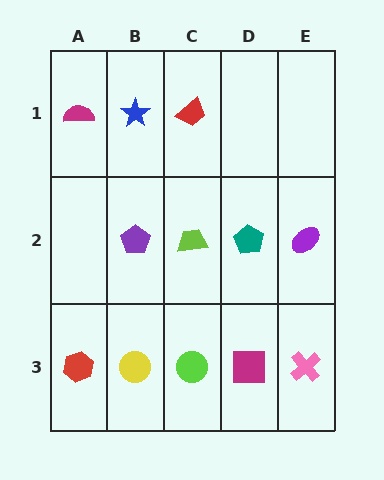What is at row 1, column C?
A red trapezoid.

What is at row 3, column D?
A magenta square.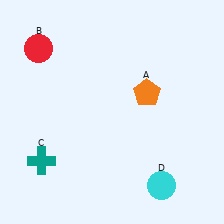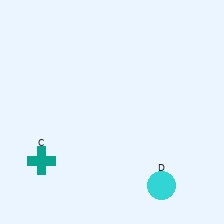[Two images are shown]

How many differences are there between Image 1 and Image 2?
There are 2 differences between the two images.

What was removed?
The red circle (B), the orange pentagon (A) were removed in Image 2.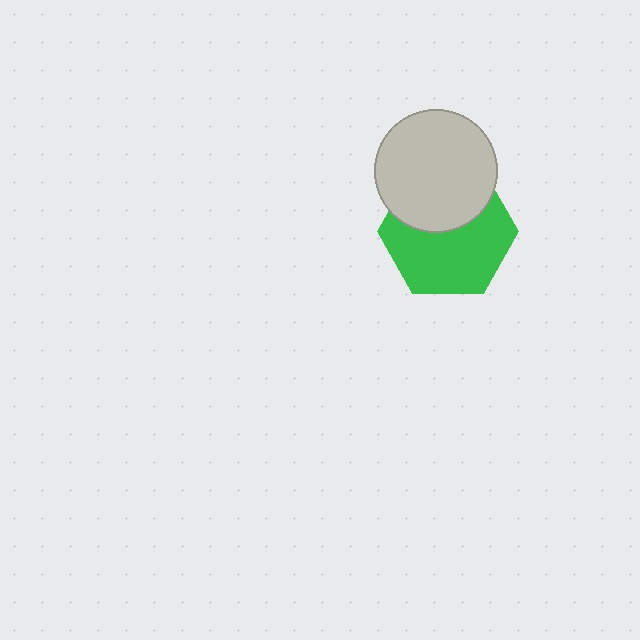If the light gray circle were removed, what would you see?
You would see the complete green hexagon.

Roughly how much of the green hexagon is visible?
About half of it is visible (roughly 61%).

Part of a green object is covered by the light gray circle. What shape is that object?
It is a hexagon.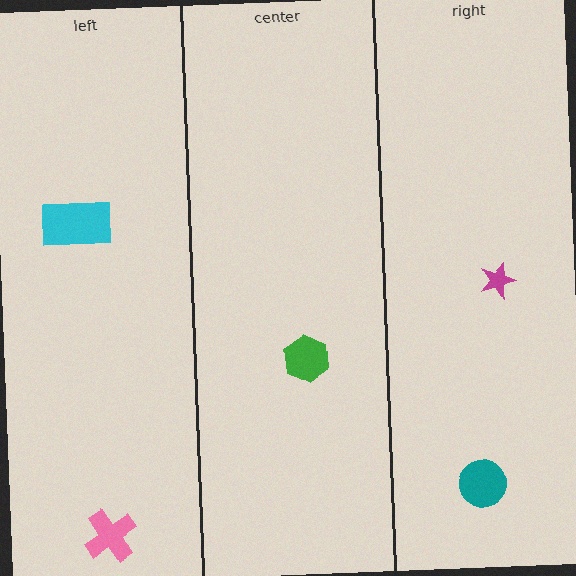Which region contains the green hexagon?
The center region.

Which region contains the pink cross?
The left region.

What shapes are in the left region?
The cyan rectangle, the pink cross.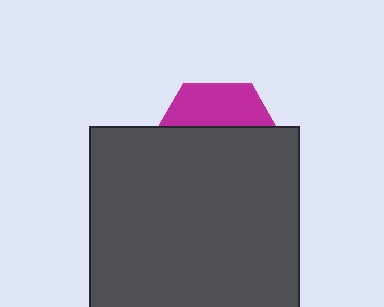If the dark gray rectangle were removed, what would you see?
You would see the complete magenta hexagon.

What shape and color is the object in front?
The object in front is a dark gray rectangle.